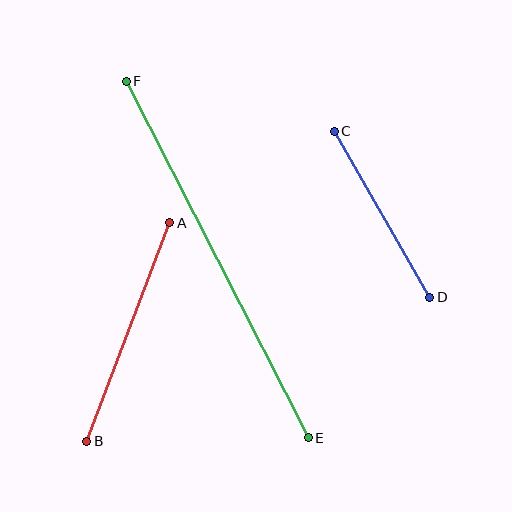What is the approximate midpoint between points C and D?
The midpoint is at approximately (382, 214) pixels.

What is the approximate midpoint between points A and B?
The midpoint is at approximately (128, 332) pixels.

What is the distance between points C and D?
The distance is approximately 191 pixels.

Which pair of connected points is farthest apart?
Points E and F are farthest apart.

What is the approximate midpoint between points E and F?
The midpoint is at approximately (217, 259) pixels.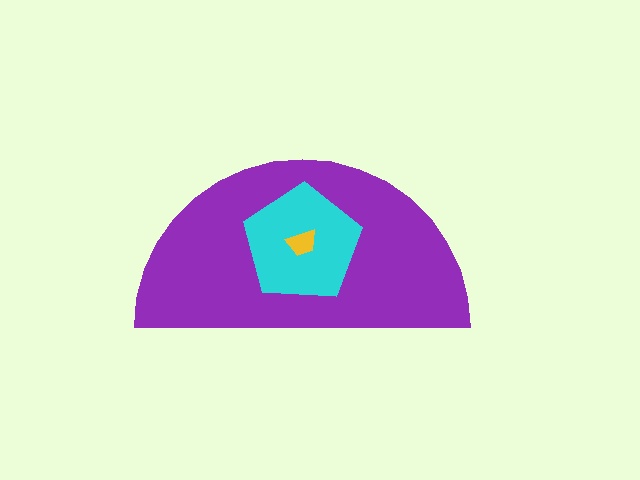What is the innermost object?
The yellow trapezoid.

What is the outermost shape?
The purple semicircle.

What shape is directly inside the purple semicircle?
The cyan pentagon.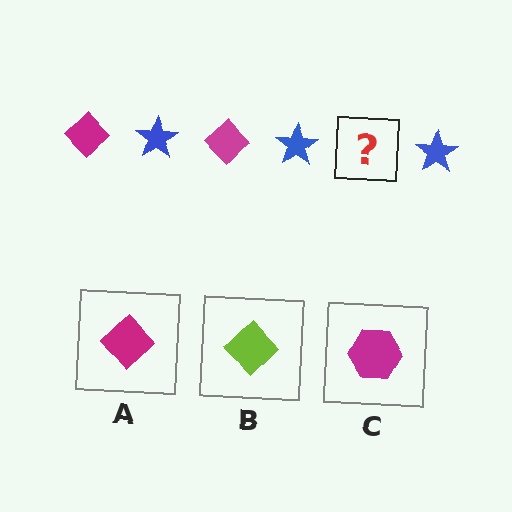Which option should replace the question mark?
Option A.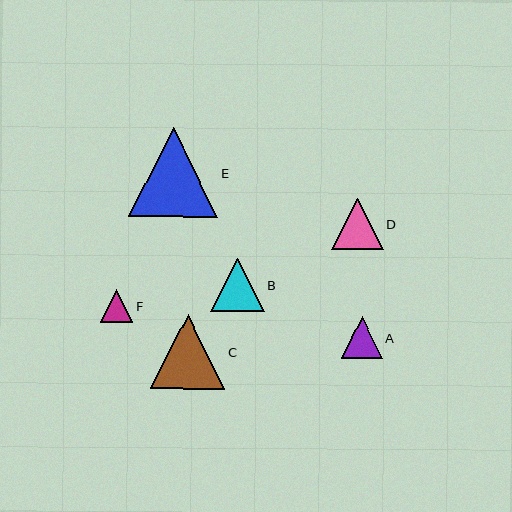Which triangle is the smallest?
Triangle F is the smallest with a size of approximately 33 pixels.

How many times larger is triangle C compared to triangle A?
Triangle C is approximately 1.8 times the size of triangle A.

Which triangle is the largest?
Triangle E is the largest with a size of approximately 89 pixels.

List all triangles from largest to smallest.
From largest to smallest: E, C, B, D, A, F.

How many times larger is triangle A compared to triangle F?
Triangle A is approximately 1.3 times the size of triangle F.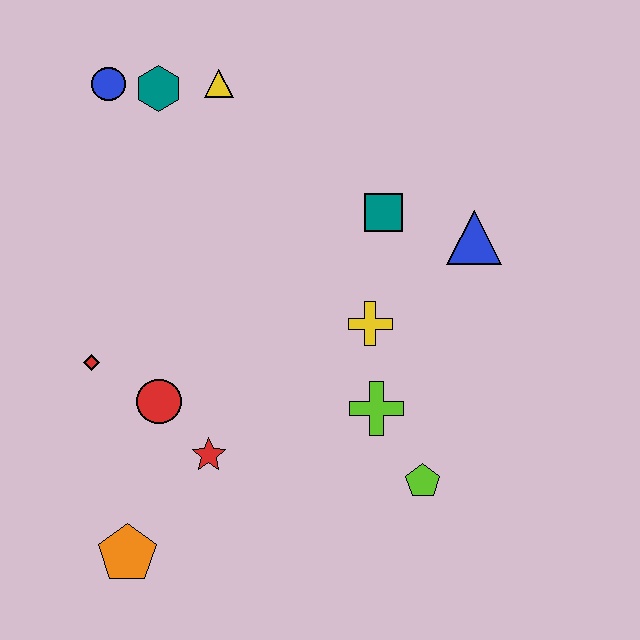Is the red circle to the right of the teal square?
No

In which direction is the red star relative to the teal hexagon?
The red star is below the teal hexagon.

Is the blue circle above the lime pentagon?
Yes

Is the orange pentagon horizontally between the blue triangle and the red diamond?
Yes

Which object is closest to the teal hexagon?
The blue circle is closest to the teal hexagon.